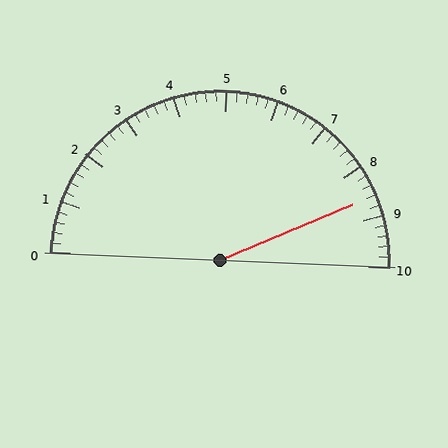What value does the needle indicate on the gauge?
The needle indicates approximately 8.6.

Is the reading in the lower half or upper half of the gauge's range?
The reading is in the upper half of the range (0 to 10).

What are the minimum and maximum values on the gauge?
The gauge ranges from 0 to 10.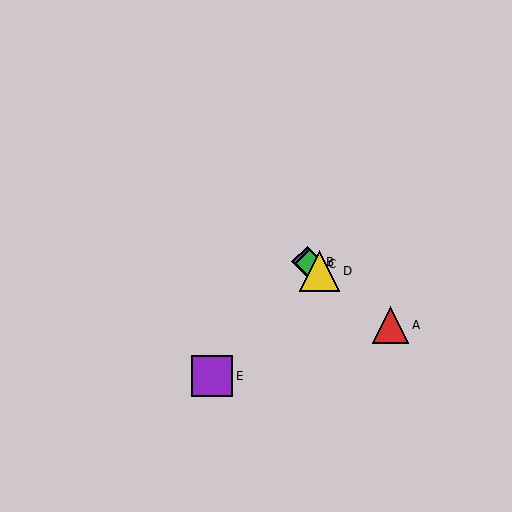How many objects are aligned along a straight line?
4 objects (A, B, C, D) are aligned along a straight line.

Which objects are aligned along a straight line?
Objects A, B, C, D are aligned along a straight line.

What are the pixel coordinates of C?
Object C is at (310, 264).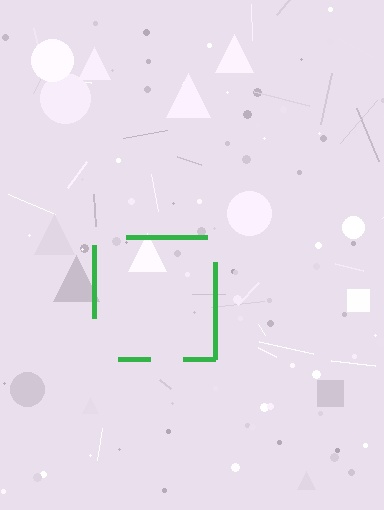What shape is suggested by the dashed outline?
The dashed outline suggests a square.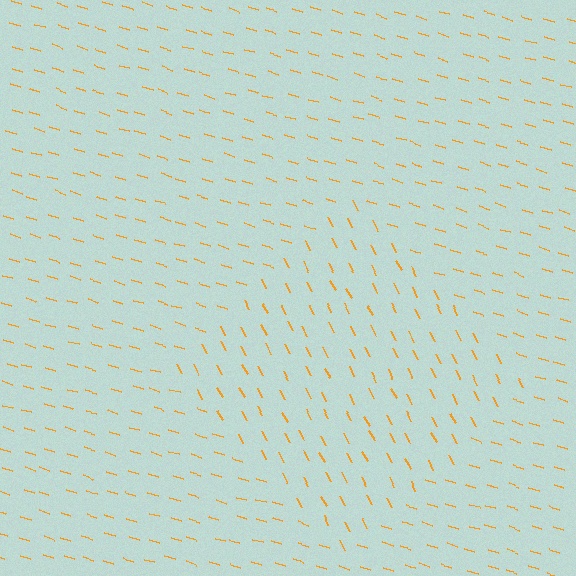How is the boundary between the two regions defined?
The boundary is defined purely by a change in line orientation (approximately 45 degrees difference). All lines are the same color and thickness.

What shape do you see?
I see a diamond.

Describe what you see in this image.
The image is filled with small orange line segments. A diamond region in the image has lines oriented differently from the surrounding lines, creating a visible texture boundary.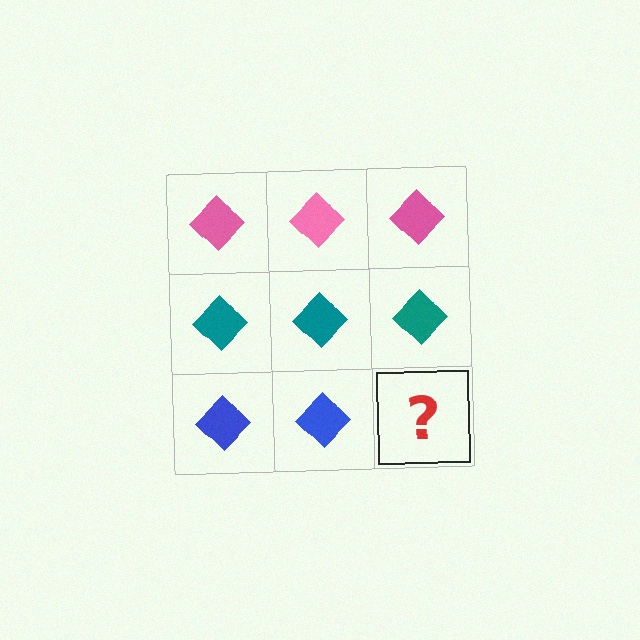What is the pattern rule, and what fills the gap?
The rule is that each row has a consistent color. The gap should be filled with a blue diamond.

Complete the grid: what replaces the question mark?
The question mark should be replaced with a blue diamond.